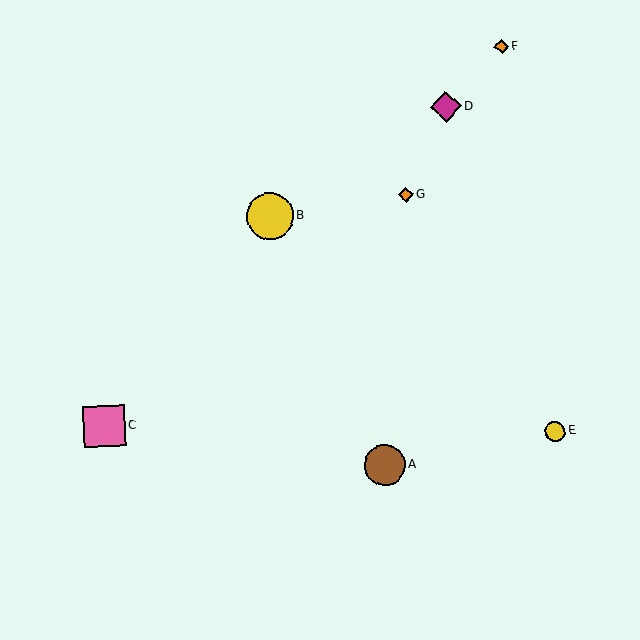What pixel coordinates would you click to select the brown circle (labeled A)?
Click at (385, 465) to select the brown circle A.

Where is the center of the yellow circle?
The center of the yellow circle is at (555, 432).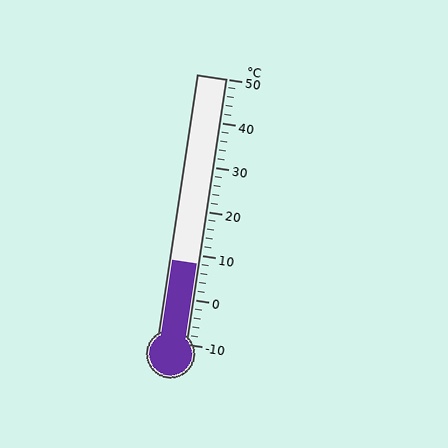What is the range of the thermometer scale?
The thermometer scale ranges from -10°C to 50°C.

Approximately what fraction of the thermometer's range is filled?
The thermometer is filled to approximately 30% of its range.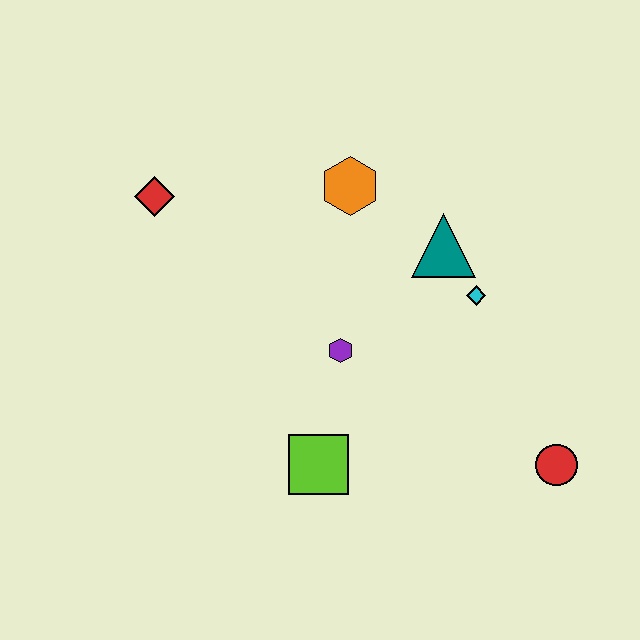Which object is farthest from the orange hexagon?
The red circle is farthest from the orange hexagon.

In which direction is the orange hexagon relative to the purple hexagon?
The orange hexagon is above the purple hexagon.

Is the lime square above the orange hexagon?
No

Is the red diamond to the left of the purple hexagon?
Yes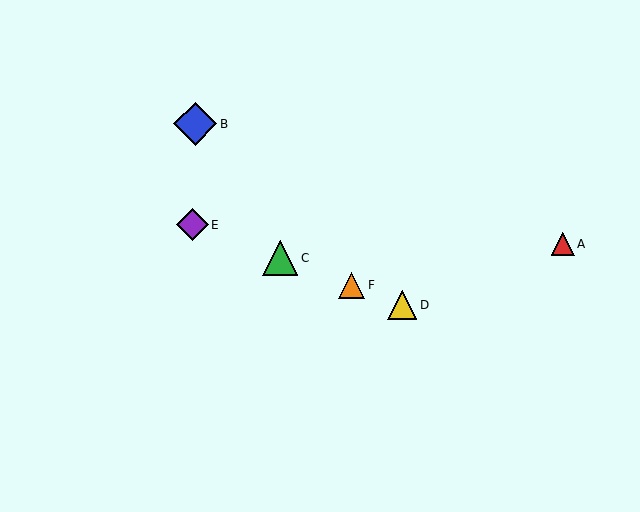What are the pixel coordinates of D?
Object D is at (402, 305).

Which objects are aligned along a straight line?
Objects C, D, E, F are aligned along a straight line.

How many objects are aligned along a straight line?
4 objects (C, D, E, F) are aligned along a straight line.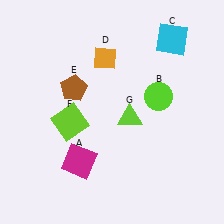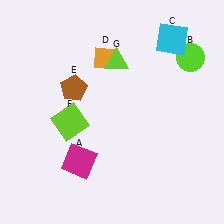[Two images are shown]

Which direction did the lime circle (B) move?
The lime circle (B) moved up.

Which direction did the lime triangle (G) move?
The lime triangle (G) moved up.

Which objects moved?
The objects that moved are: the lime circle (B), the lime triangle (G).